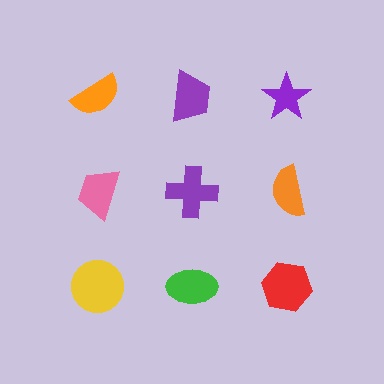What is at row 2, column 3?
An orange semicircle.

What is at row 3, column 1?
A yellow circle.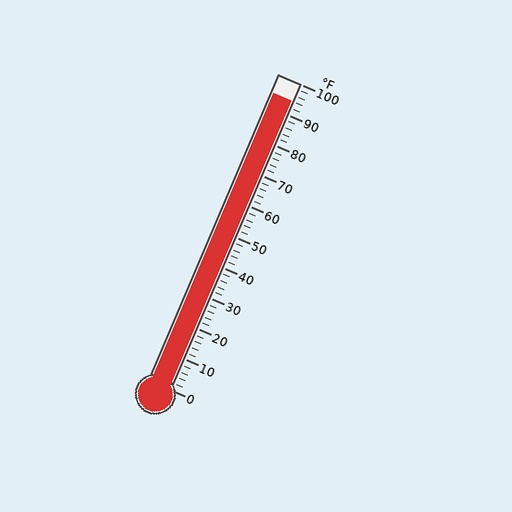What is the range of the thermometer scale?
The thermometer scale ranges from 0°F to 100°F.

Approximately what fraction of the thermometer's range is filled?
The thermometer is filled to approximately 95% of its range.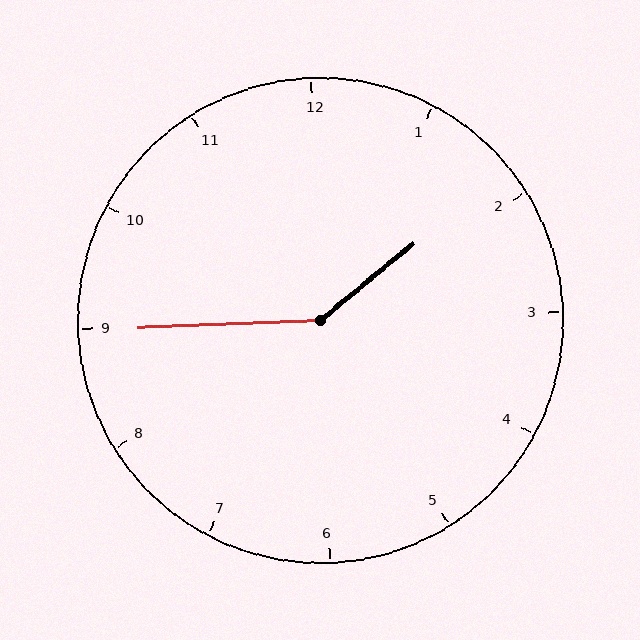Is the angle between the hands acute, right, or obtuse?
It is obtuse.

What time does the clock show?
1:45.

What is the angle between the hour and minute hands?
Approximately 142 degrees.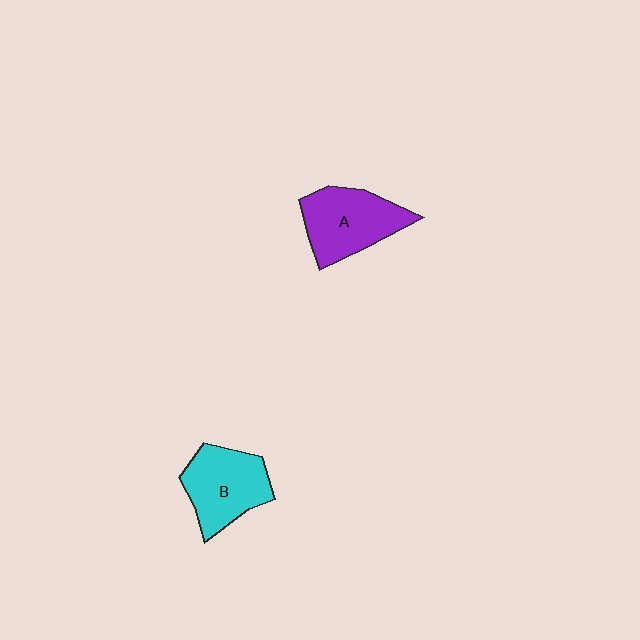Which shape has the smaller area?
Shape B (cyan).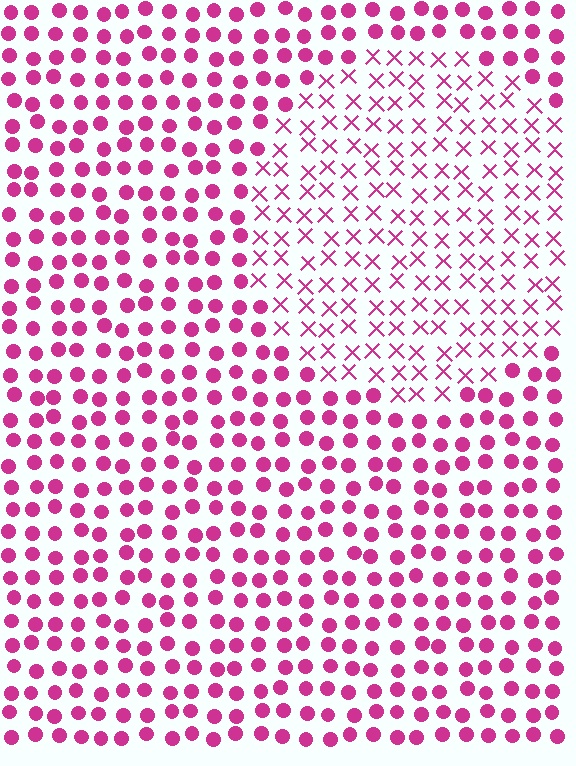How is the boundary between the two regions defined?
The boundary is defined by a change in element shape: X marks inside vs. circles outside. All elements share the same color and spacing.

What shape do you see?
I see a circle.